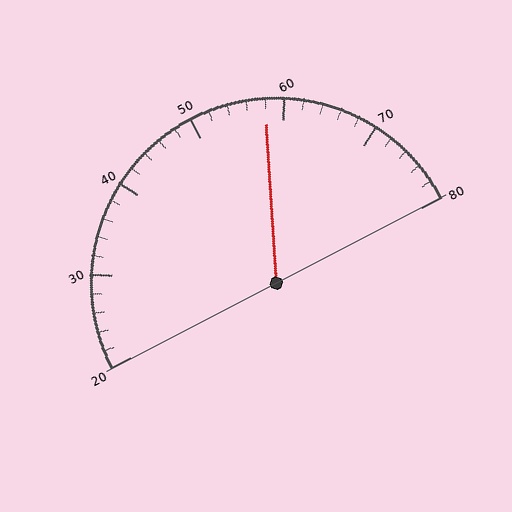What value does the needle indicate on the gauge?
The needle indicates approximately 58.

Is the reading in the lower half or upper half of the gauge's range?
The reading is in the upper half of the range (20 to 80).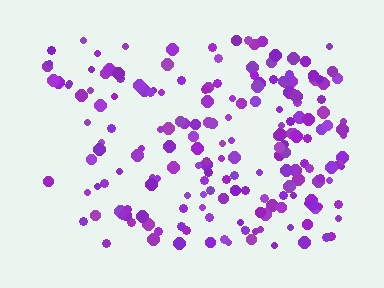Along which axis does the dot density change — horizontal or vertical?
Horizontal.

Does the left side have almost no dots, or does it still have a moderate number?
Still a moderate number, just noticeably fewer than the right.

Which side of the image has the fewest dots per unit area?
The left.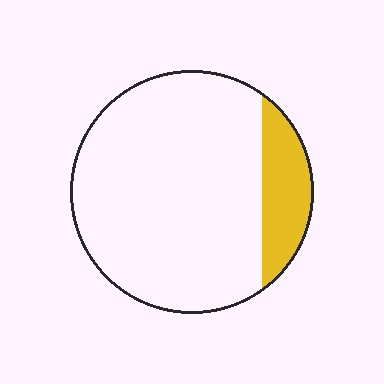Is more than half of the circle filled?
No.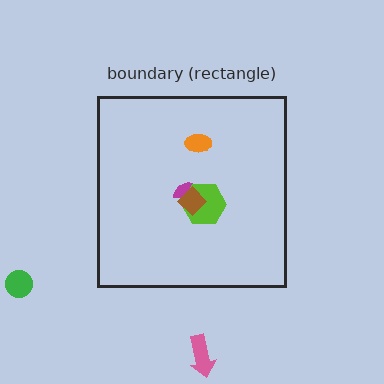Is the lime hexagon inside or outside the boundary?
Inside.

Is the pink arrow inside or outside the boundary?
Outside.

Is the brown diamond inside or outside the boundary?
Inside.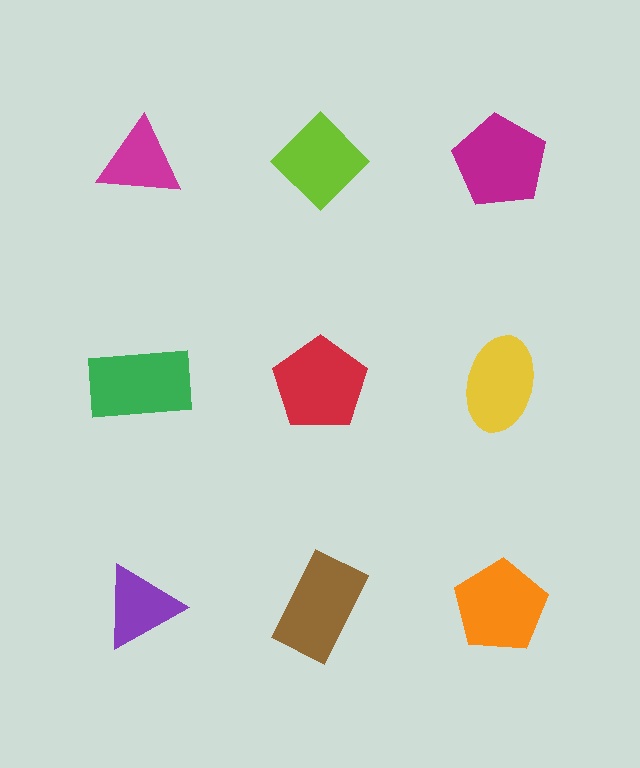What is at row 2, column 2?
A red pentagon.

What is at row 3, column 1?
A purple triangle.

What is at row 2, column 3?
A yellow ellipse.